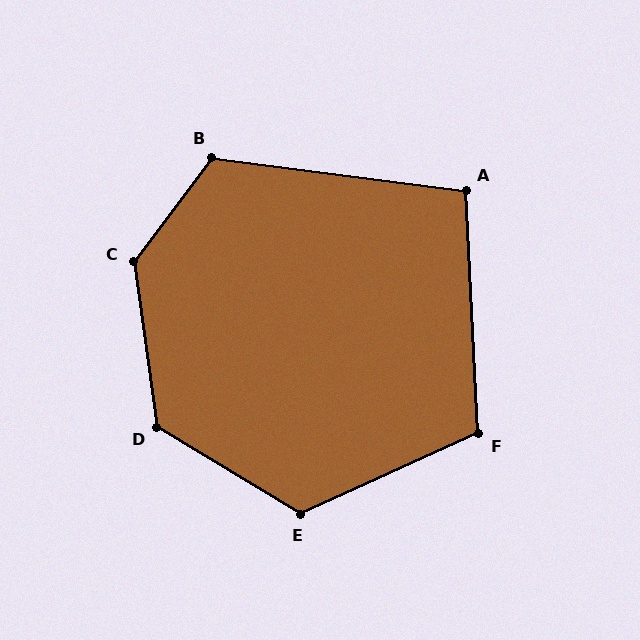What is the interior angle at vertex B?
Approximately 119 degrees (obtuse).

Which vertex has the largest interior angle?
C, at approximately 135 degrees.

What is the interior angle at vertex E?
Approximately 125 degrees (obtuse).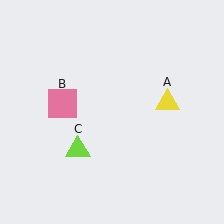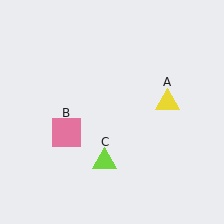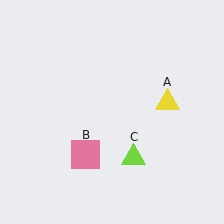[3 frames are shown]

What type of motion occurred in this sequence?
The pink square (object B), lime triangle (object C) rotated counterclockwise around the center of the scene.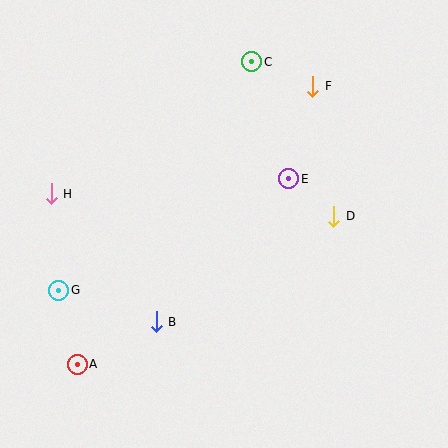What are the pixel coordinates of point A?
Point A is at (77, 364).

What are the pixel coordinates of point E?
Point E is at (289, 179).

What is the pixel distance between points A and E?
The distance between A and E is 281 pixels.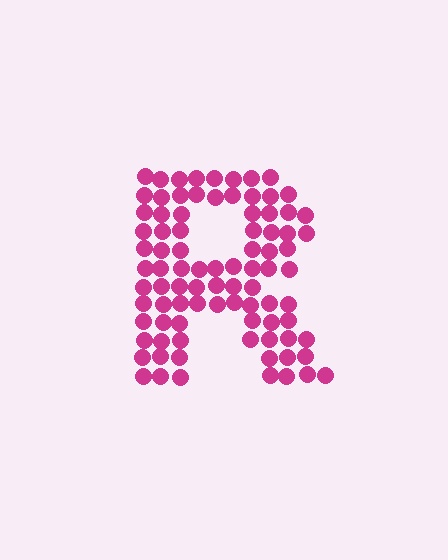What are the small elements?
The small elements are circles.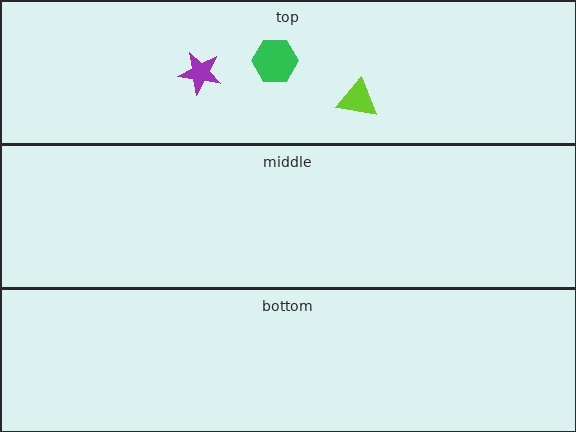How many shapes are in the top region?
3.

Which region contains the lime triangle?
The top region.